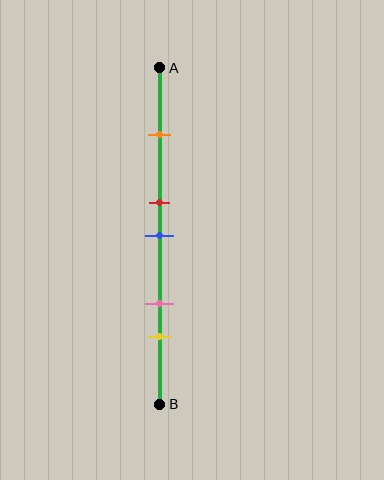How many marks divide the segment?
There are 5 marks dividing the segment.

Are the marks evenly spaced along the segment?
No, the marks are not evenly spaced.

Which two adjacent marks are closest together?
The red and blue marks are the closest adjacent pair.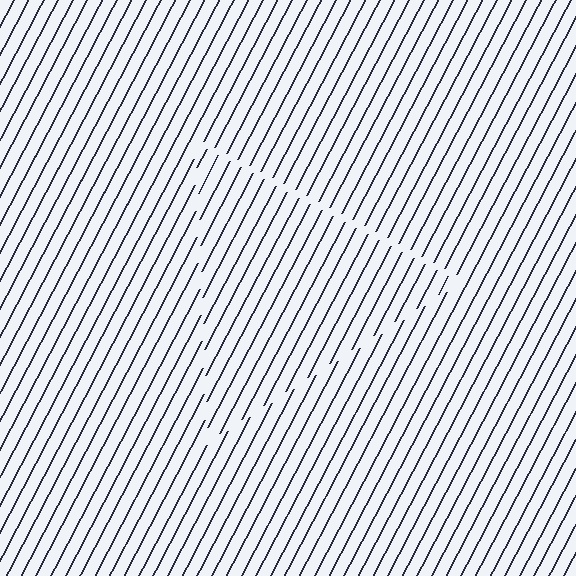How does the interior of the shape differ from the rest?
The interior of the shape contains the same grating, shifted by half a period — the contour is defined by the phase discontinuity where line-ends from the inner and outer gratings abut.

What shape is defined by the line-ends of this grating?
An illusory triangle. The interior of the shape contains the same grating, shifted by half a period — the contour is defined by the phase discontinuity where line-ends from the inner and outer gratings abut.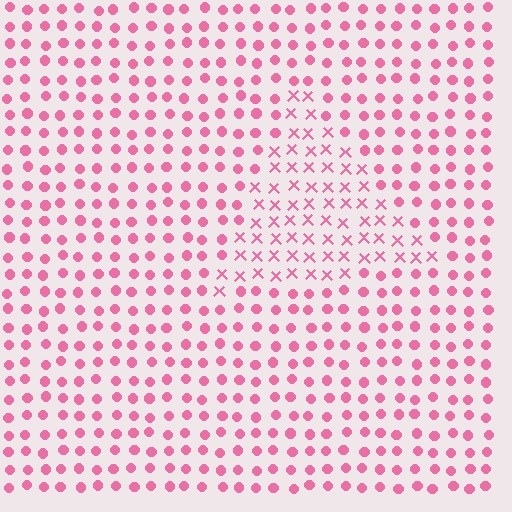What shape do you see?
I see a triangle.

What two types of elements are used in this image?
The image uses X marks inside the triangle region and circles outside it.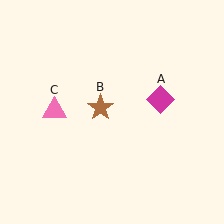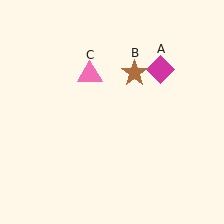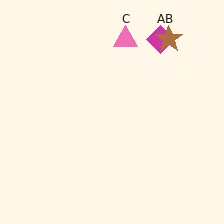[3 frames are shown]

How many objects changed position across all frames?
3 objects changed position: magenta diamond (object A), brown star (object B), pink triangle (object C).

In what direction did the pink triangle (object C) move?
The pink triangle (object C) moved up and to the right.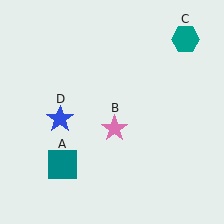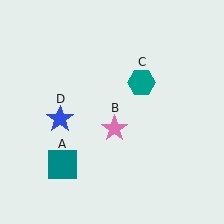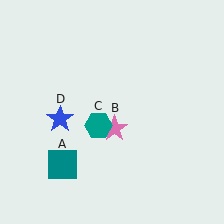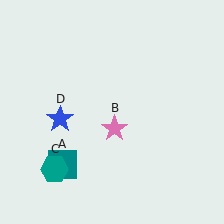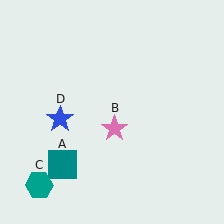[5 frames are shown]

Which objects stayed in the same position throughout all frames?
Teal square (object A) and pink star (object B) and blue star (object D) remained stationary.